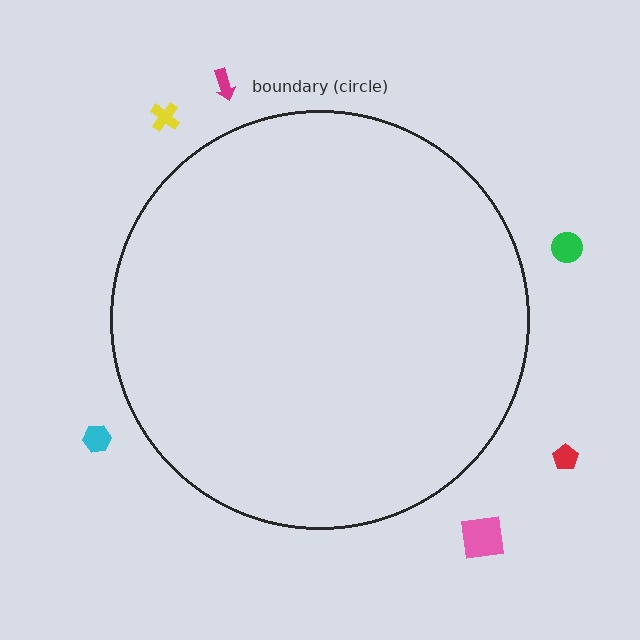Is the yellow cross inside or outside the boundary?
Outside.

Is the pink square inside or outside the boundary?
Outside.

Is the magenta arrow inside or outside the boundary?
Outside.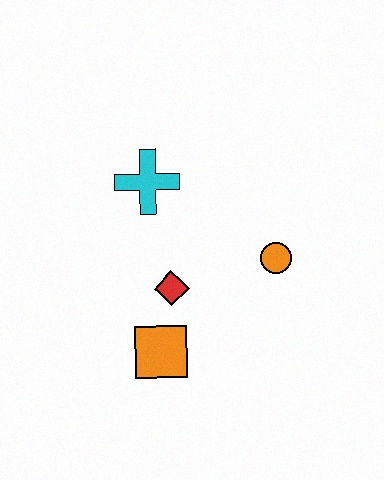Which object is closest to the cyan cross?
The red diamond is closest to the cyan cross.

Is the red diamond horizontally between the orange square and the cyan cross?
No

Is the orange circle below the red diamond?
No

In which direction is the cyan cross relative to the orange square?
The cyan cross is above the orange square.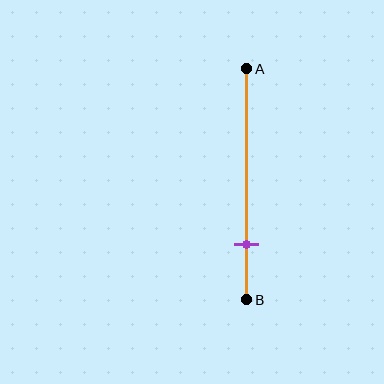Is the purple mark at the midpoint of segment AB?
No, the mark is at about 75% from A, not at the 50% midpoint.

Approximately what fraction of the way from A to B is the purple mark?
The purple mark is approximately 75% of the way from A to B.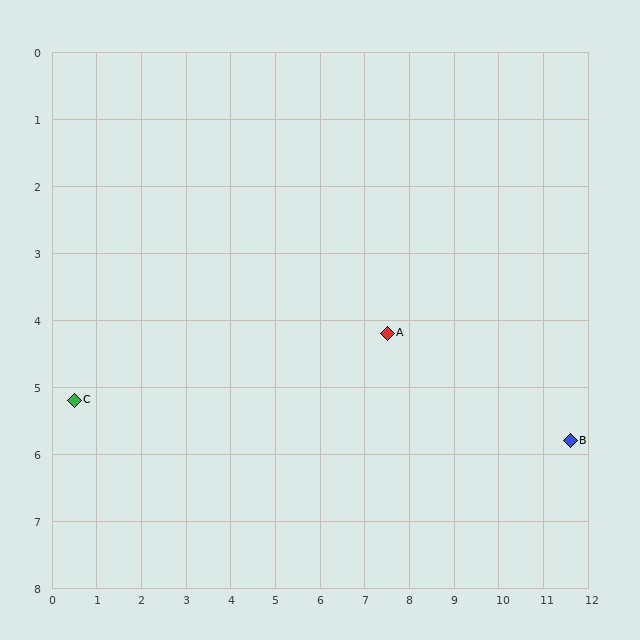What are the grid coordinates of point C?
Point C is at approximately (0.5, 5.2).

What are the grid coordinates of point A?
Point A is at approximately (7.5, 4.2).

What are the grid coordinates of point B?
Point B is at approximately (11.6, 5.8).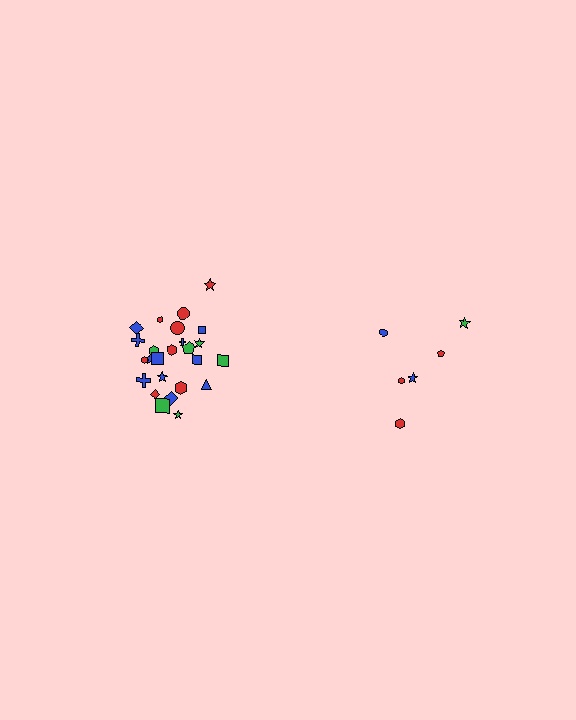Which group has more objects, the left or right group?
The left group.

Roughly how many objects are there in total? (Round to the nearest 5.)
Roughly 30 objects in total.